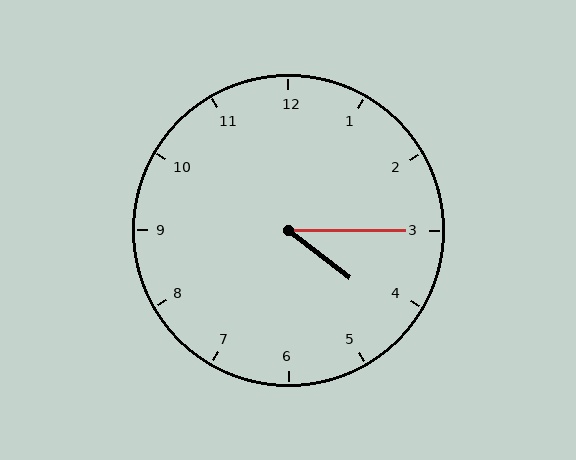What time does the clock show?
4:15.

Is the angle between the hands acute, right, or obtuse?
It is acute.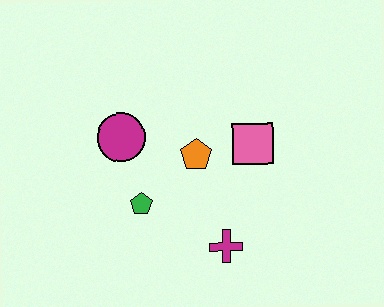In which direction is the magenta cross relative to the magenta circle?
The magenta cross is below the magenta circle.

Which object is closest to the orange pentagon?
The pink square is closest to the orange pentagon.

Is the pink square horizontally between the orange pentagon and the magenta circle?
No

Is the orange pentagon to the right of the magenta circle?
Yes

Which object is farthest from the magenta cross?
The magenta circle is farthest from the magenta cross.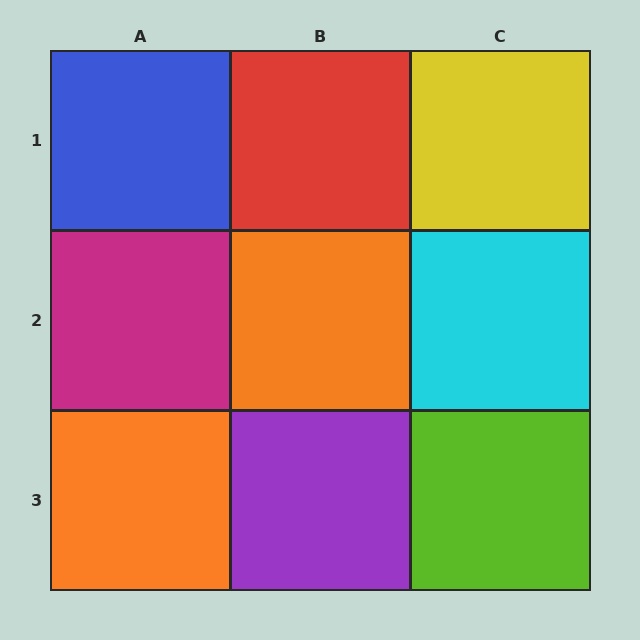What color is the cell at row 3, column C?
Lime.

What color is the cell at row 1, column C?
Yellow.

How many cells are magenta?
1 cell is magenta.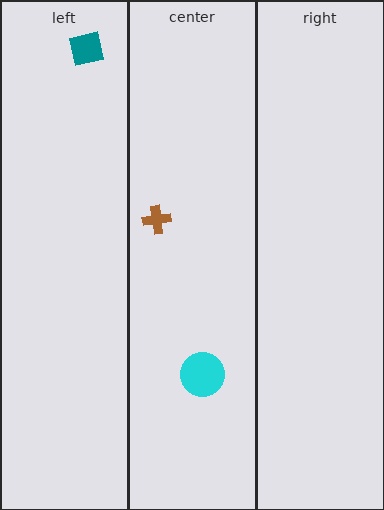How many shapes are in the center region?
2.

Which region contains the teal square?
The left region.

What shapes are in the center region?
The cyan circle, the brown cross.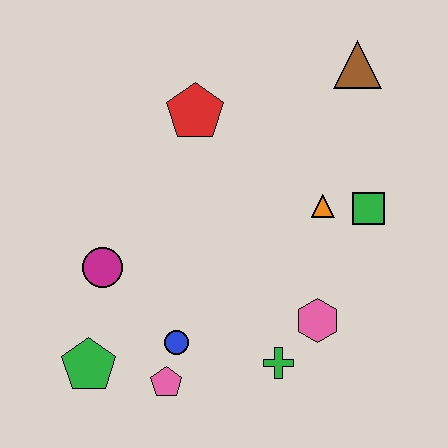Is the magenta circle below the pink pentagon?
No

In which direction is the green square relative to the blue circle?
The green square is to the right of the blue circle.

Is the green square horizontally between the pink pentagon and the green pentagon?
No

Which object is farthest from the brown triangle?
The green pentagon is farthest from the brown triangle.